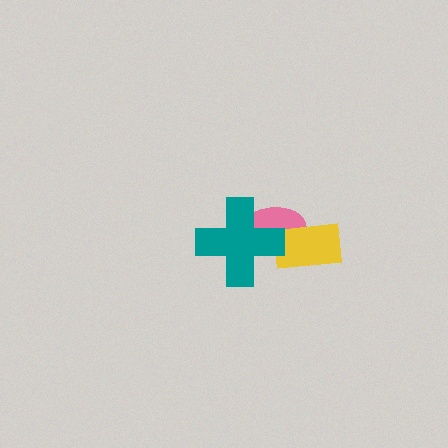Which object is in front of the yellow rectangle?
The teal cross is in front of the yellow rectangle.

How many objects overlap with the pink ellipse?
2 objects overlap with the pink ellipse.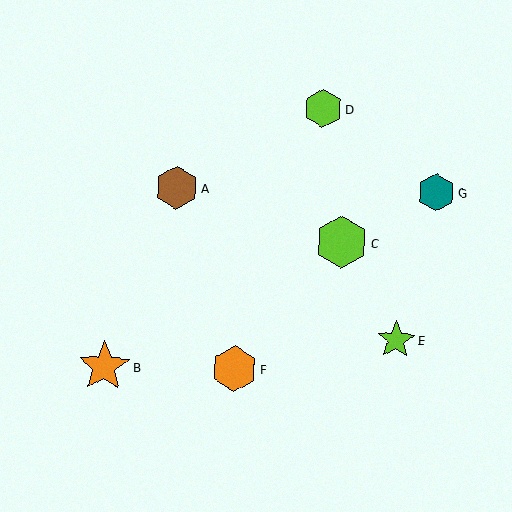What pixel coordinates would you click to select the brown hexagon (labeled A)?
Click at (177, 187) to select the brown hexagon A.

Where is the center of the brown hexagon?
The center of the brown hexagon is at (177, 187).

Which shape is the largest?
The lime hexagon (labeled C) is the largest.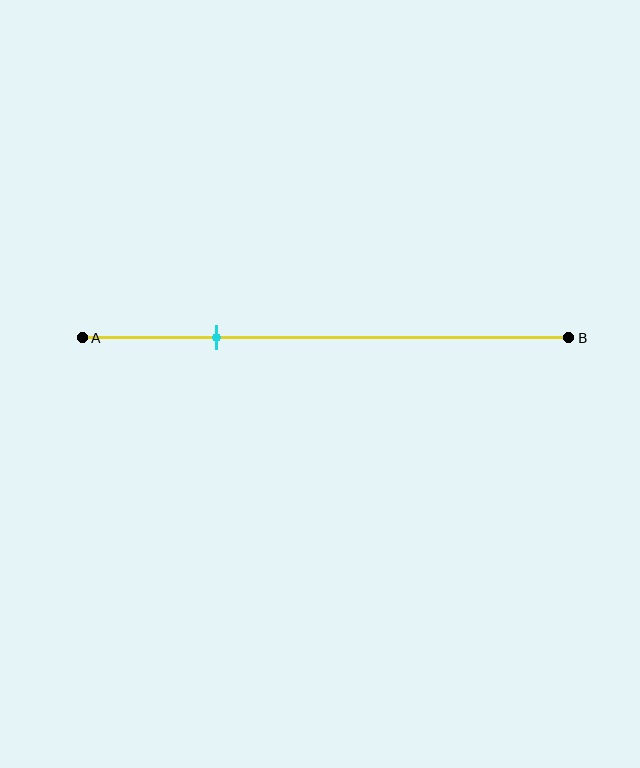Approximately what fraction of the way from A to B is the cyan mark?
The cyan mark is approximately 30% of the way from A to B.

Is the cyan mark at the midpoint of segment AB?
No, the mark is at about 30% from A, not at the 50% midpoint.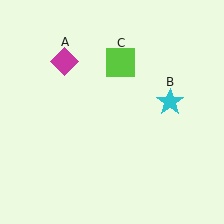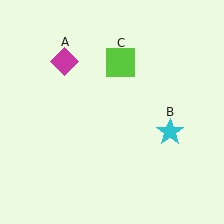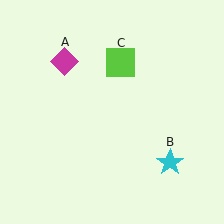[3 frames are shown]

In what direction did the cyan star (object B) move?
The cyan star (object B) moved down.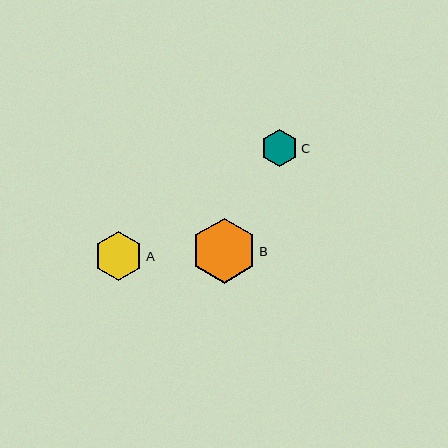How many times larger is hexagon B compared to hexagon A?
Hexagon B is approximately 1.3 times the size of hexagon A.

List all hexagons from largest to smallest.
From largest to smallest: B, A, C.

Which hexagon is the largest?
Hexagon B is the largest with a size of approximately 65 pixels.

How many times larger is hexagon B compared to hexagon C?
Hexagon B is approximately 1.7 times the size of hexagon C.